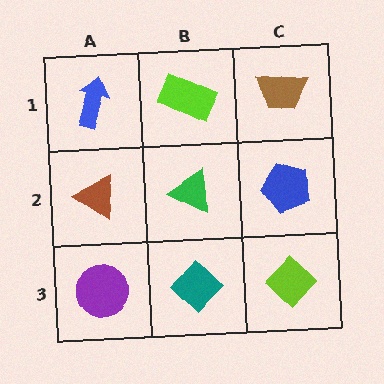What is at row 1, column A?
A blue arrow.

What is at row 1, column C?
A brown trapezoid.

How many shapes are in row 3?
3 shapes.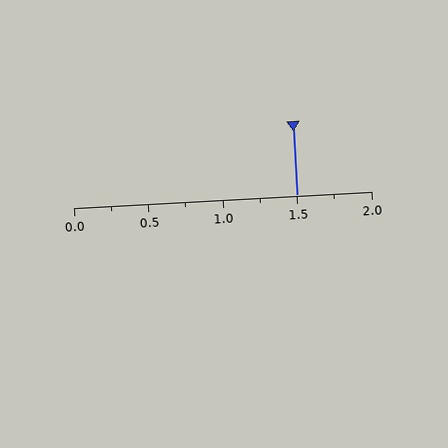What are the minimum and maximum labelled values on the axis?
The axis runs from 0.0 to 2.0.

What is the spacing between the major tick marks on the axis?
The major ticks are spaced 0.5 apart.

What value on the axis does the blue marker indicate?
The marker indicates approximately 1.5.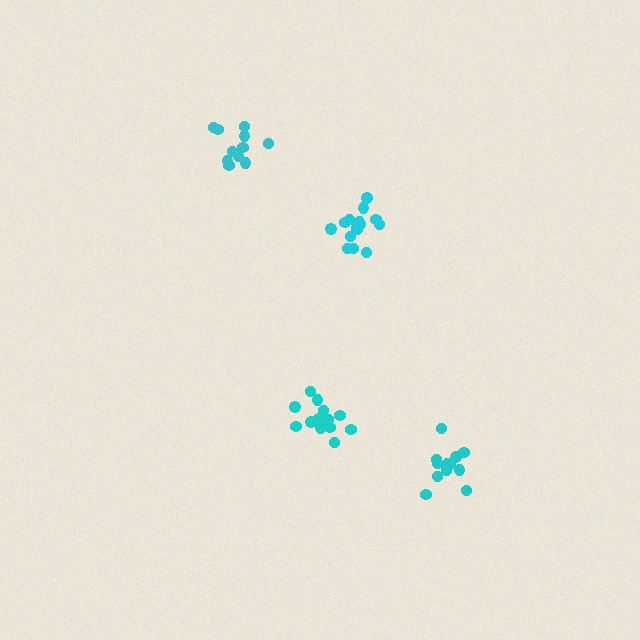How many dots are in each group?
Group 1: 16 dots, Group 2: 11 dots, Group 3: 13 dots, Group 4: 14 dots (54 total).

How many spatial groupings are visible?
There are 4 spatial groupings.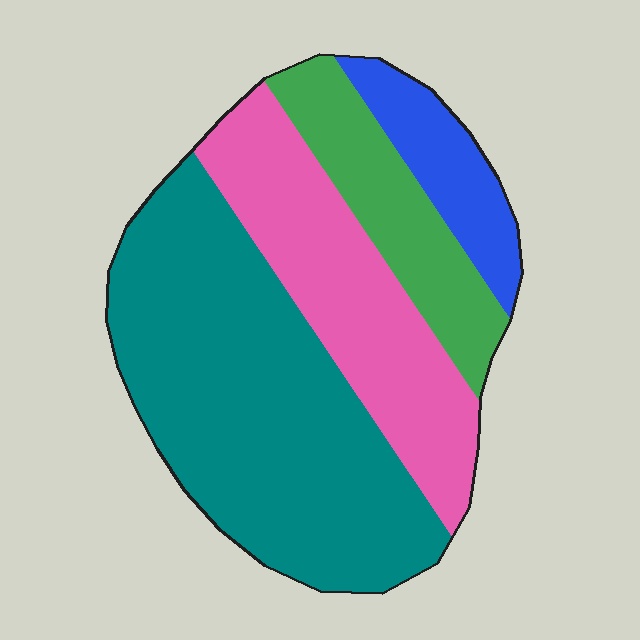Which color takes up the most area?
Teal, at roughly 50%.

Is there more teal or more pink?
Teal.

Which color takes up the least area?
Blue, at roughly 10%.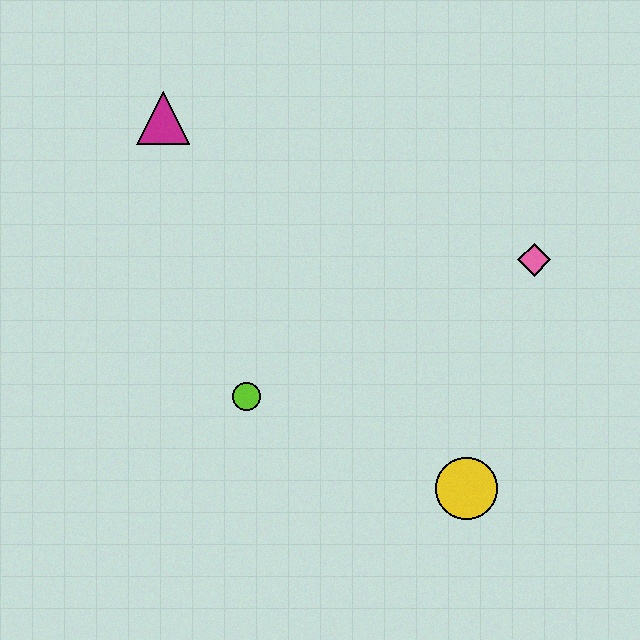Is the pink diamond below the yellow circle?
No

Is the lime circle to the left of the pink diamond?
Yes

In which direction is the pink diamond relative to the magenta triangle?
The pink diamond is to the right of the magenta triangle.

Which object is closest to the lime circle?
The yellow circle is closest to the lime circle.